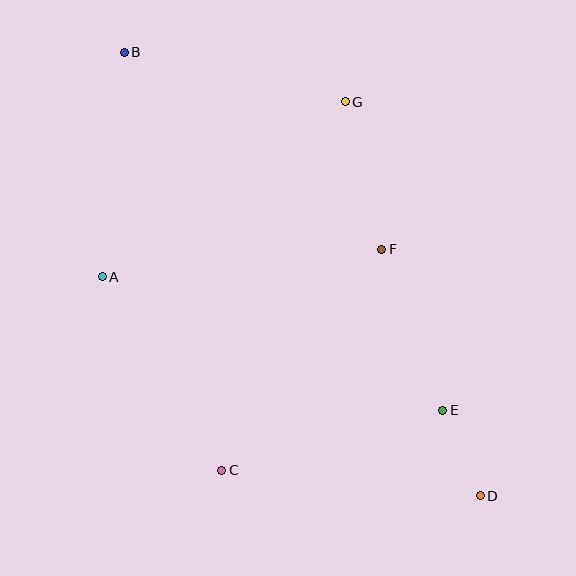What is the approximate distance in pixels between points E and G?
The distance between E and G is approximately 324 pixels.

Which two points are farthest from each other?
Points B and D are farthest from each other.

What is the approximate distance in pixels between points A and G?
The distance between A and G is approximately 299 pixels.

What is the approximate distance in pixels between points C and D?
The distance between C and D is approximately 260 pixels.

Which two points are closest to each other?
Points D and E are closest to each other.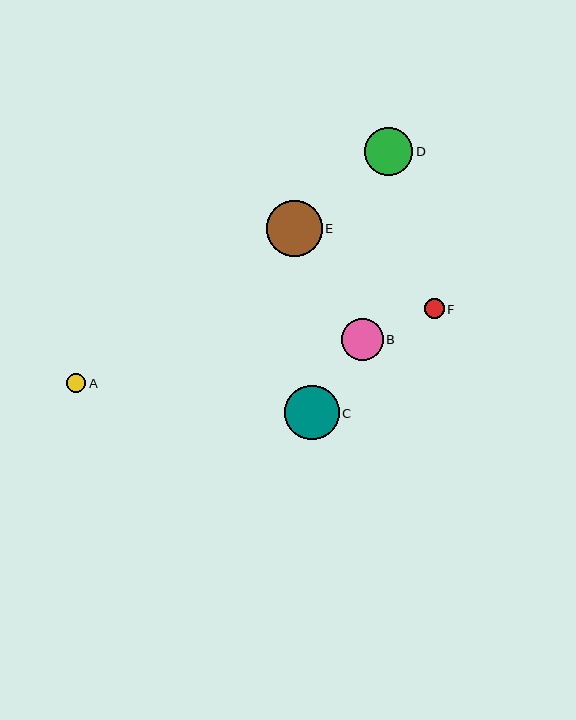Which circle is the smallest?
Circle A is the smallest with a size of approximately 19 pixels.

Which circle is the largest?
Circle E is the largest with a size of approximately 55 pixels.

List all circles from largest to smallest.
From largest to smallest: E, C, D, B, F, A.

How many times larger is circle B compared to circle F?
Circle B is approximately 2.1 times the size of circle F.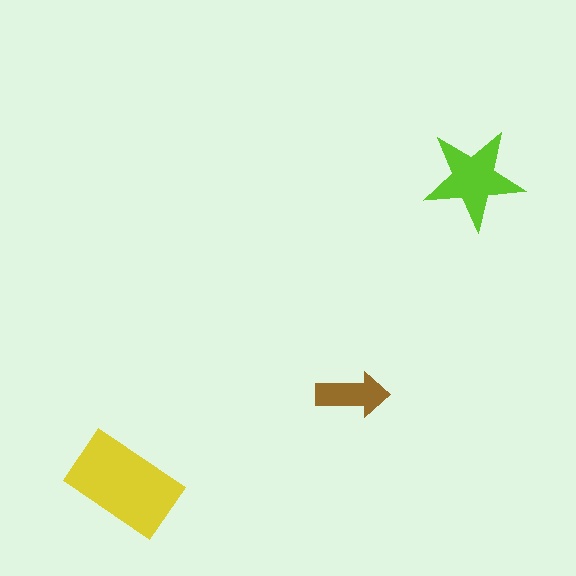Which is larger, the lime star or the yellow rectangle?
The yellow rectangle.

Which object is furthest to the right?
The lime star is rightmost.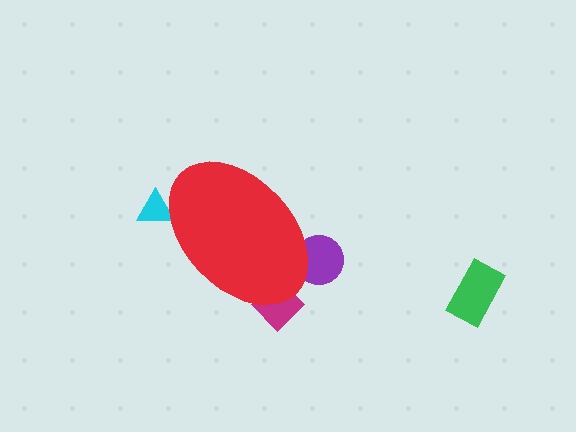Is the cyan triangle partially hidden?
Yes, the cyan triangle is partially hidden behind the red ellipse.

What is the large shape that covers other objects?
A red ellipse.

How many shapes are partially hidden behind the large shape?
3 shapes are partially hidden.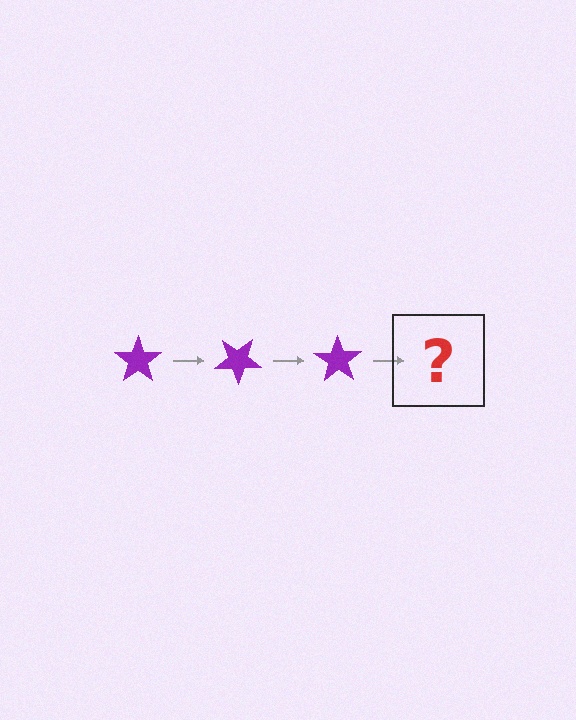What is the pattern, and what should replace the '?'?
The pattern is that the star rotates 35 degrees each step. The '?' should be a purple star rotated 105 degrees.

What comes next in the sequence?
The next element should be a purple star rotated 105 degrees.